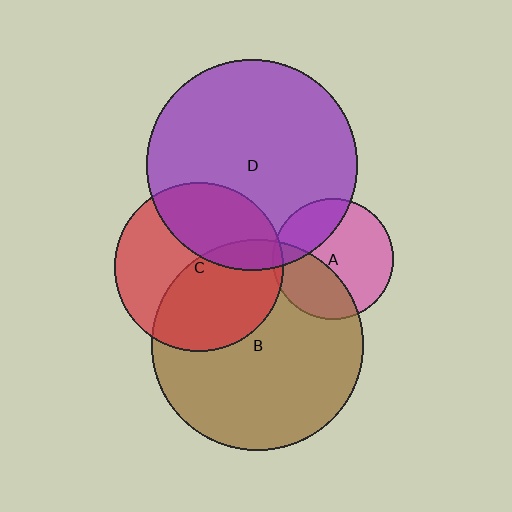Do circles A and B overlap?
Yes.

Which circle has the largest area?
Circle B (brown).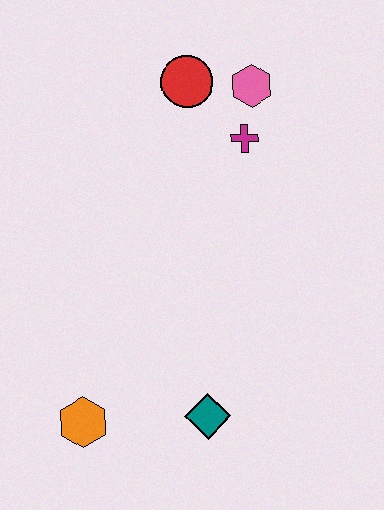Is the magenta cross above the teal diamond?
Yes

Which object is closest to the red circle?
The pink hexagon is closest to the red circle.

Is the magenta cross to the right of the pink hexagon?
No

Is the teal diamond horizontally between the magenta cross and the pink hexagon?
No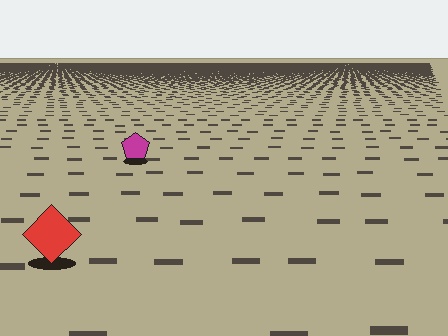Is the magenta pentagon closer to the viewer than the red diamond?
No. The red diamond is closer — you can tell from the texture gradient: the ground texture is coarser near it.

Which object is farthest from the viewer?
The magenta pentagon is farthest from the viewer. It appears smaller and the ground texture around it is denser.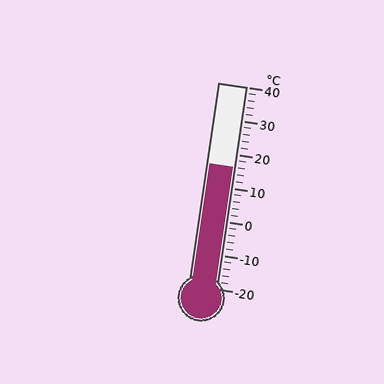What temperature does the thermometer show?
The thermometer shows approximately 16°C.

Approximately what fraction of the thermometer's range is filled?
The thermometer is filled to approximately 60% of its range.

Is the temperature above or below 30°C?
The temperature is below 30°C.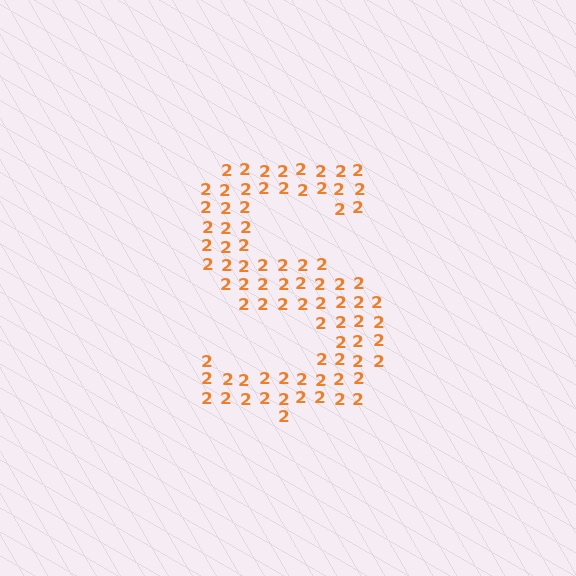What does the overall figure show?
The overall figure shows the letter S.